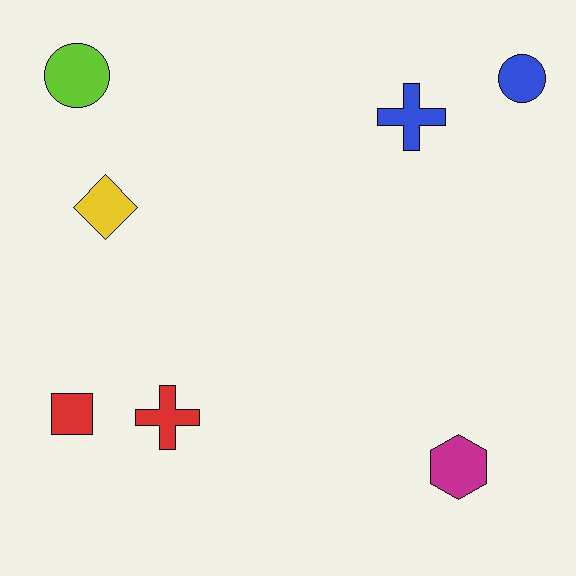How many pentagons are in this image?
There are no pentagons.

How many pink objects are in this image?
There are no pink objects.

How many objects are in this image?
There are 7 objects.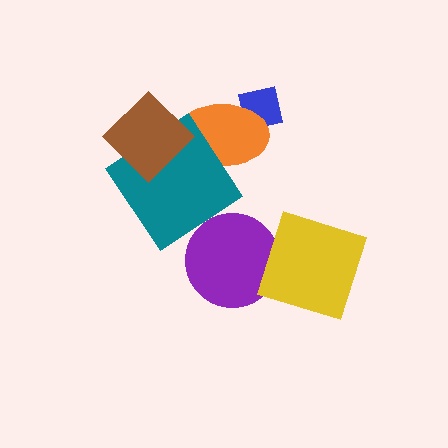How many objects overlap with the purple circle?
1 object overlaps with the purple circle.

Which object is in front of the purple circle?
The yellow square is in front of the purple circle.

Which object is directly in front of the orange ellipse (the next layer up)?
The teal diamond is directly in front of the orange ellipse.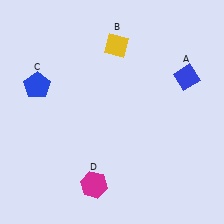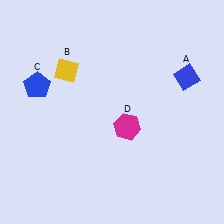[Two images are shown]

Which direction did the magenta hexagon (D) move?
The magenta hexagon (D) moved up.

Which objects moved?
The objects that moved are: the yellow diamond (B), the magenta hexagon (D).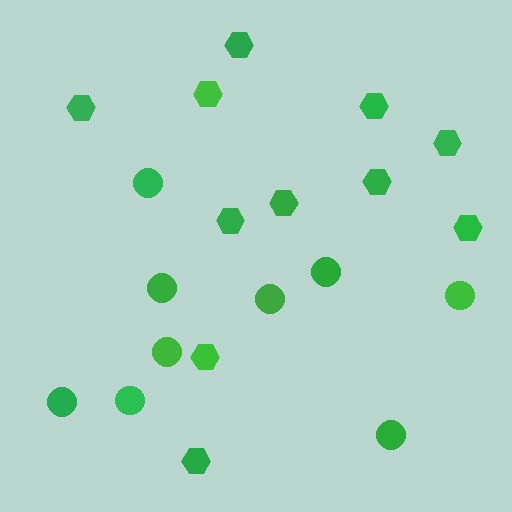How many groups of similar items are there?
There are 2 groups: one group of circles (9) and one group of hexagons (11).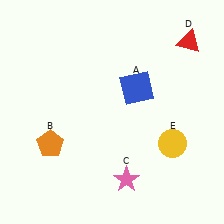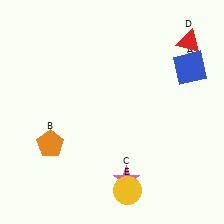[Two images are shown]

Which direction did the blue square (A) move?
The blue square (A) moved right.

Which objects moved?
The objects that moved are: the blue square (A), the yellow circle (E).